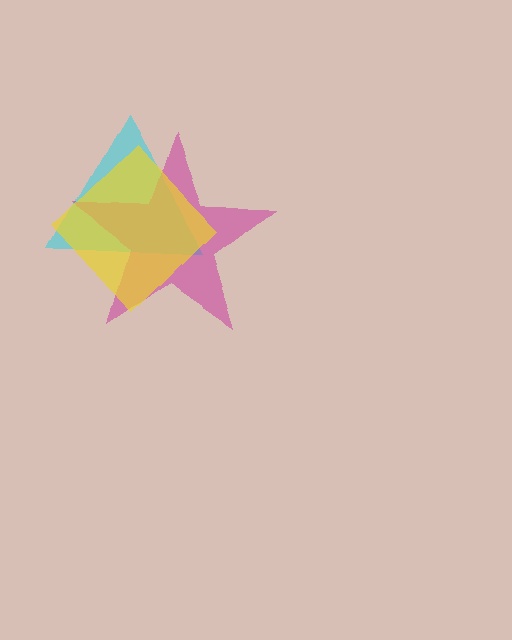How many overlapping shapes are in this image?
There are 3 overlapping shapes in the image.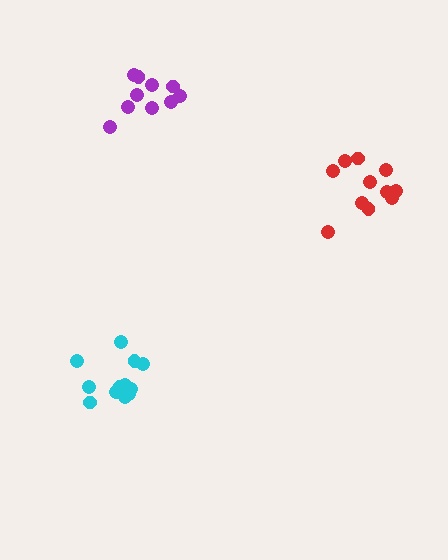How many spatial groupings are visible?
There are 3 spatial groupings.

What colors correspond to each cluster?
The clusters are colored: red, cyan, purple.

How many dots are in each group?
Group 1: 11 dots, Group 2: 12 dots, Group 3: 10 dots (33 total).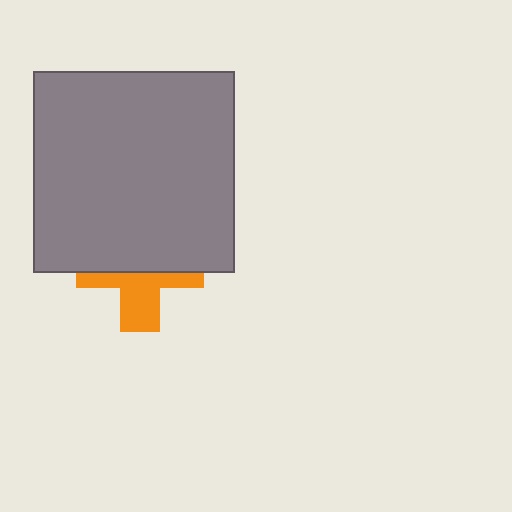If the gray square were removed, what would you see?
You would see the complete orange cross.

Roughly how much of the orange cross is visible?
A small part of it is visible (roughly 41%).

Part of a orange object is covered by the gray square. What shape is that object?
It is a cross.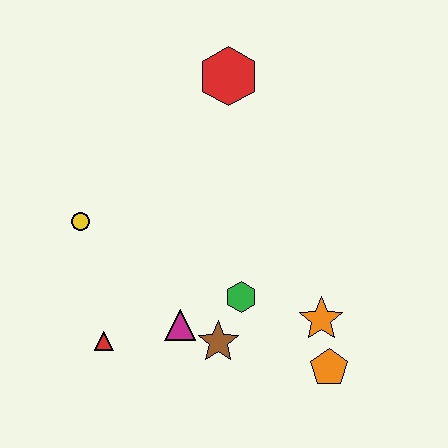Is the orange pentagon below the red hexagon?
Yes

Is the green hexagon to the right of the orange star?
No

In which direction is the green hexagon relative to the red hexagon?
The green hexagon is below the red hexagon.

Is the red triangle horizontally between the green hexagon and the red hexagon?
No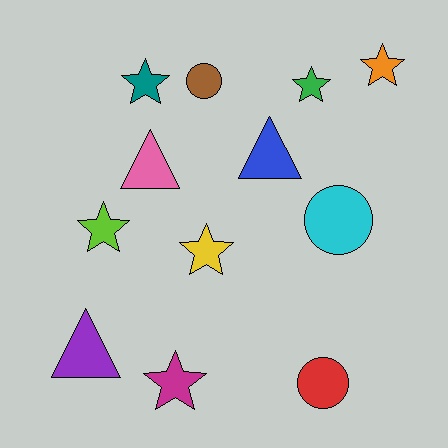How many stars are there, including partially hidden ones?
There are 6 stars.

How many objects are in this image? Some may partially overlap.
There are 12 objects.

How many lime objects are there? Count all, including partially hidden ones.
There is 1 lime object.